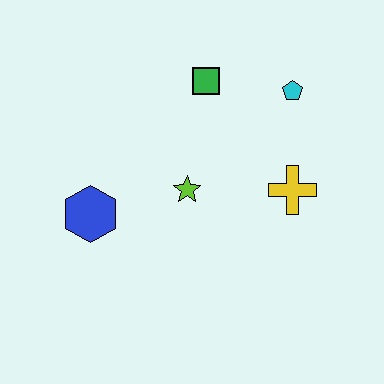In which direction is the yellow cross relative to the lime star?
The yellow cross is to the right of the lime star.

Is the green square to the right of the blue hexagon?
Yes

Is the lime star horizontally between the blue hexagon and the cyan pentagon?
Yes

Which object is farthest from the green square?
The blue hexagon is farthest from the green square.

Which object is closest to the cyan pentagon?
The green square is closest to the cyan pentagon.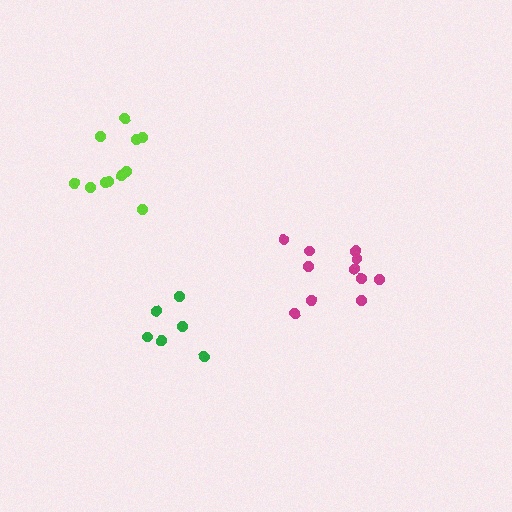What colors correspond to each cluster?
The clusters are colored: magenta, lime, green.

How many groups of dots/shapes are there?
There are 3 groups.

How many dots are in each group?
Group 1: 11 dots, Group 2: 11 dots, Group 3: 6 dots (28 total).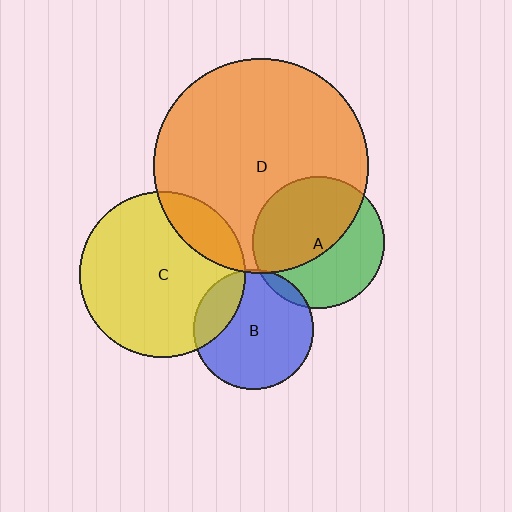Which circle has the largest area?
Circle D (orange).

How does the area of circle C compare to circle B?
Approximately 1.9 times.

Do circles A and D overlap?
Yes.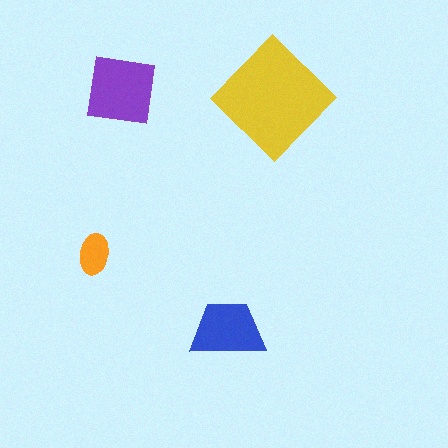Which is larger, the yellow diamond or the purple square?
The yellow diamond.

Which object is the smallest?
The orange ellipse.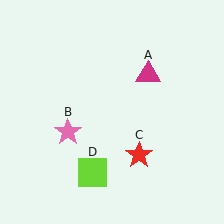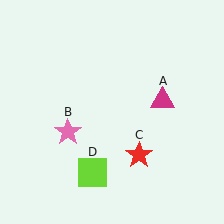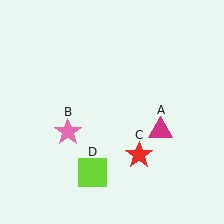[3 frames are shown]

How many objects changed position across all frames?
1 object changed position: magenta triangle (object A).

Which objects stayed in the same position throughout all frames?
Pink star (object B) and red star (object C) and lime square (object D) remained stationary.